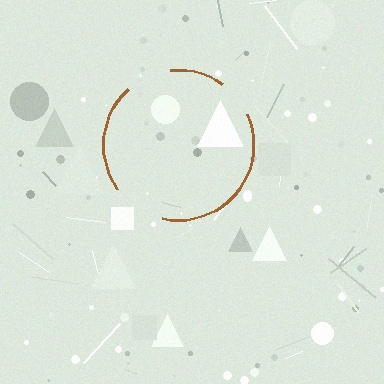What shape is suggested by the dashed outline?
The dashed outline suggests a circle.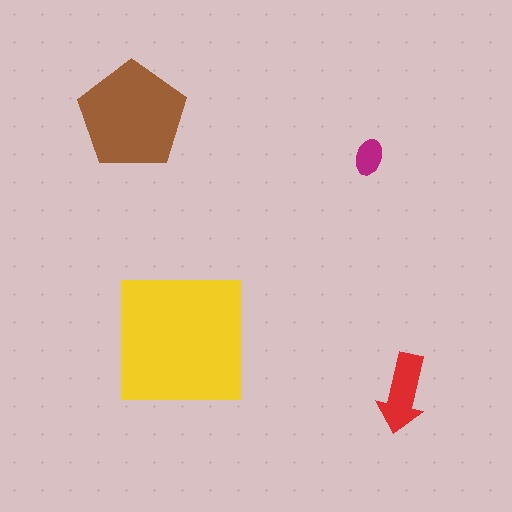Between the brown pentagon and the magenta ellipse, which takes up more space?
The brown pentagon.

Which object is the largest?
The yellow square.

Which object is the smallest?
The magenta ellipse.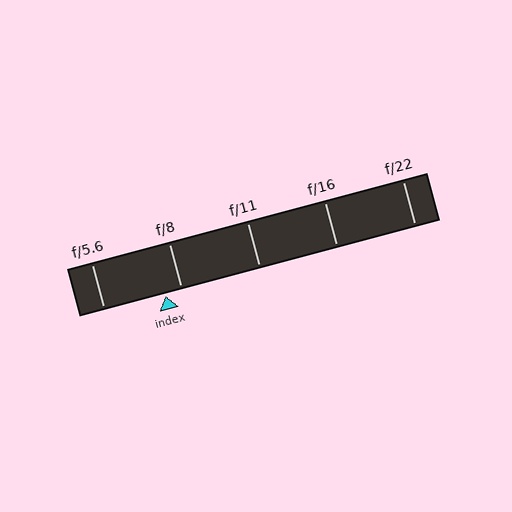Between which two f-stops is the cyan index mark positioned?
The index mark is between f/5.6 and f/8.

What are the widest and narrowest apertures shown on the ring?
The widest aperture shown is f/5.6 and the narrowest is f/22.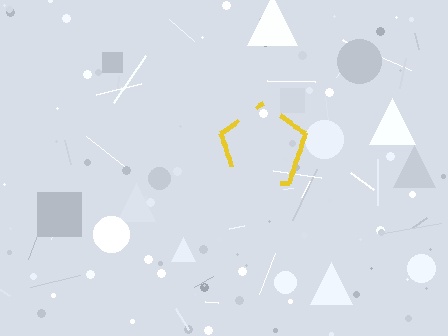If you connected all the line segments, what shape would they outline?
They would outline a pentagon.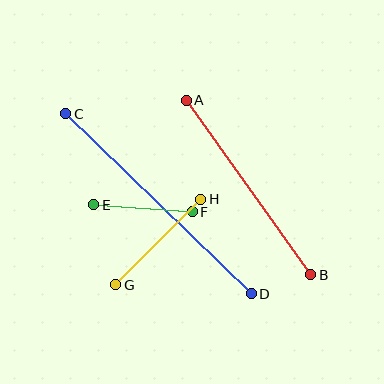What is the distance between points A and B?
The distance is approximately 214 pixels.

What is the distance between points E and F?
The distance is approximately 99 pixels.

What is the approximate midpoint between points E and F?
The midpoint is at approximately (143, 208) pixels.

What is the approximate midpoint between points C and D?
The midpoint is at approximately (158, 204) pixels.